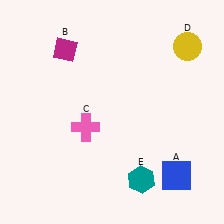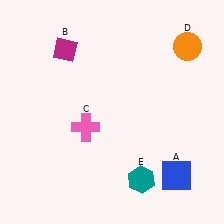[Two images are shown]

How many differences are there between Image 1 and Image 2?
There is 1 difference between the two images.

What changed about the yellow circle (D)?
In Image 1, D is yellow. In Image 2, it changed to orange.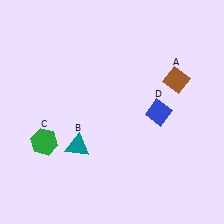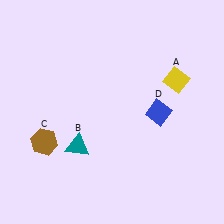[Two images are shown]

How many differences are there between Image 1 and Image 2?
There are 2 differences between the two images.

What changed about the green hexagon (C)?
In Image 1, C is green. In Image 2, it changed to brown.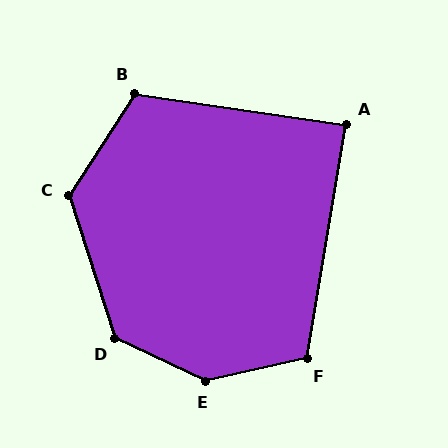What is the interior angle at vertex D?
Approximately 133 degrees (obtuse).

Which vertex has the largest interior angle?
E, at approximately 142 degrees.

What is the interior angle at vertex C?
Approximately 129 degrees (obtuse).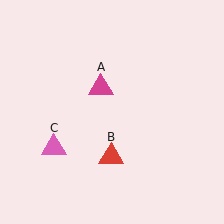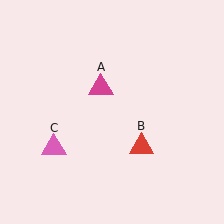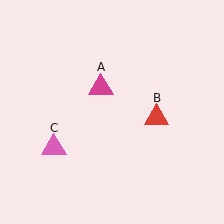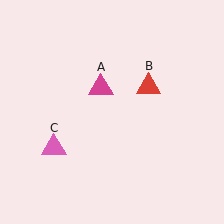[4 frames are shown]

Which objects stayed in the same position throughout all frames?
Magenta triangle (object A) and pink triangle (object C) remained stationary.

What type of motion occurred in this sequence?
The red triangle (object B) rotated counterclockwise around the center of the scene.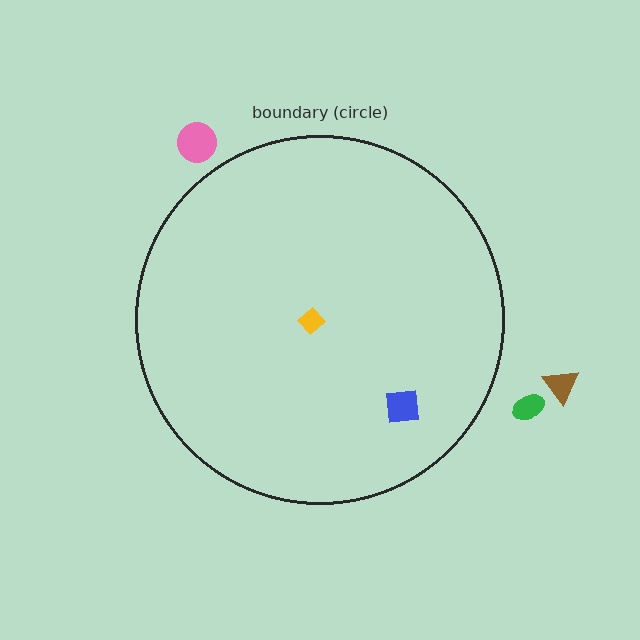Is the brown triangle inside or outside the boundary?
Outside.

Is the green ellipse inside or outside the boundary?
Outside.